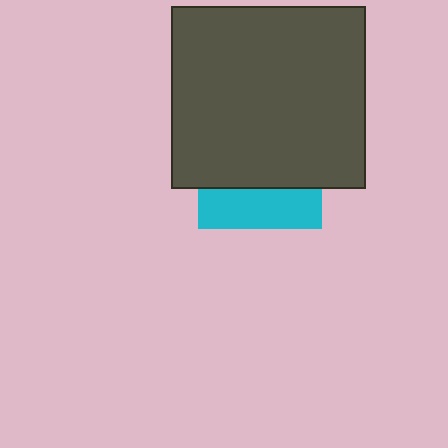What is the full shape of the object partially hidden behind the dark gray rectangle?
The partially hidden object is a cyan square.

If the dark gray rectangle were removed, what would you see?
You would see the complete cyan square.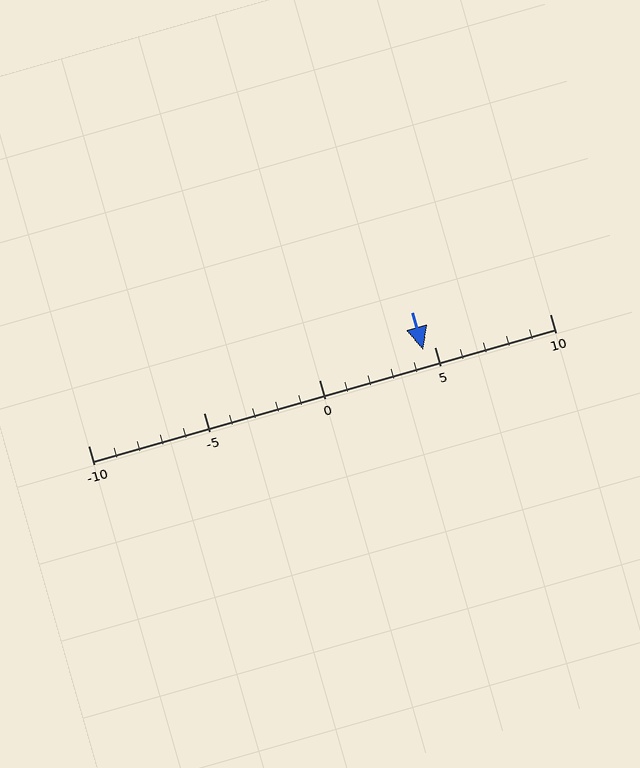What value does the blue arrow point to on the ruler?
The blue arrow points to approximately 4.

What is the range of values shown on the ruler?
The ruler shows values from -10 to 10.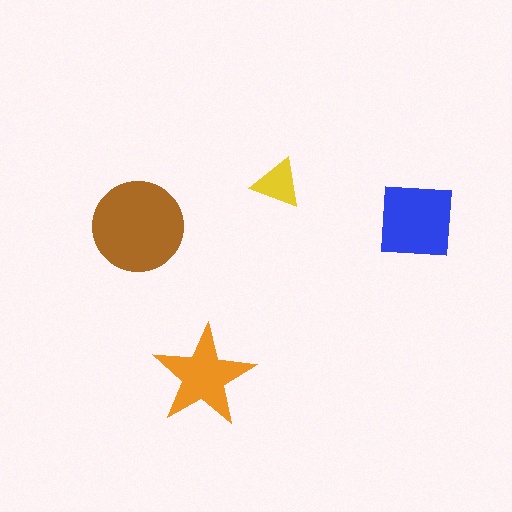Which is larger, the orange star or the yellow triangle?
The orange star.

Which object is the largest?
The brown circle.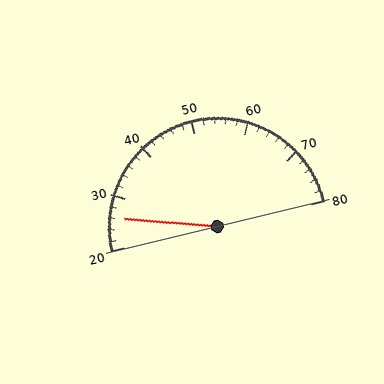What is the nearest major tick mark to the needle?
The nearest major tick mark is 30.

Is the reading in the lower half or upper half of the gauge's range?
The reading is in the lower half of the range (20 to 80).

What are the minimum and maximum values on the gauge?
The gauge ranges from 20 to 80.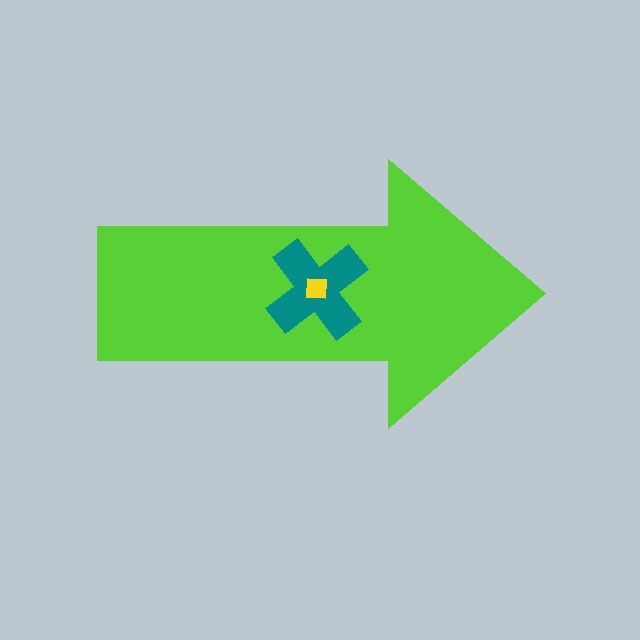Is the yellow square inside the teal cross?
Yes.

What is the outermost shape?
The lime arrow.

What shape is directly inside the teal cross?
The yellow square.